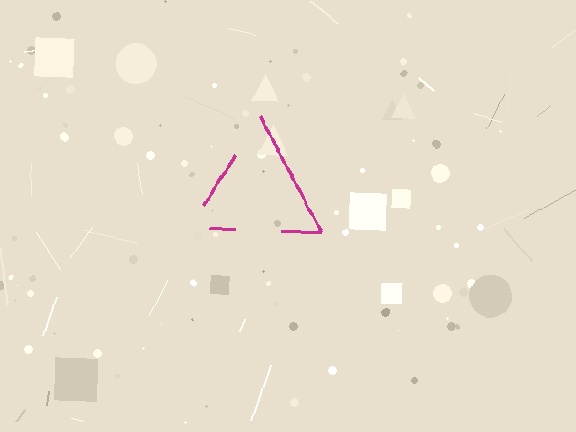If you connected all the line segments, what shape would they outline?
They would outline a triangle.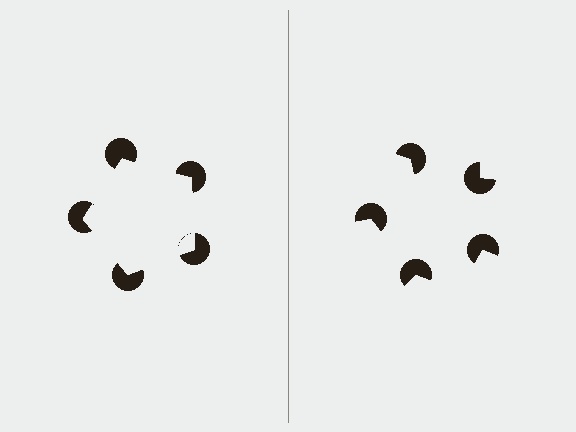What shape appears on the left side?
An illusory pentagon.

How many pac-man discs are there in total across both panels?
10 — 5 on each side.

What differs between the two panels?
The pac-man discs are positioned identically on both sides; only the wedge orientations differ. On the left they align to a pentagon; on the right they are misaligned.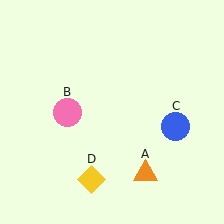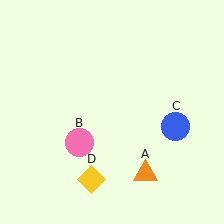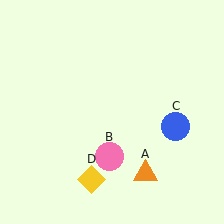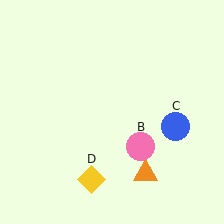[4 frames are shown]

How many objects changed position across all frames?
1 object changed position: pink circle (object B).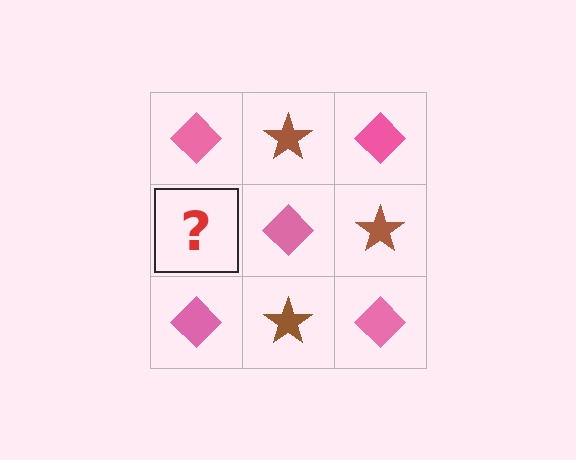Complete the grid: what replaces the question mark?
The question mark should be replaced with a brown star.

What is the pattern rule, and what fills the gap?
The rule is that it alternates pink diamond and brown star in a checkerboard pattern. The gap should be filled with a brown star.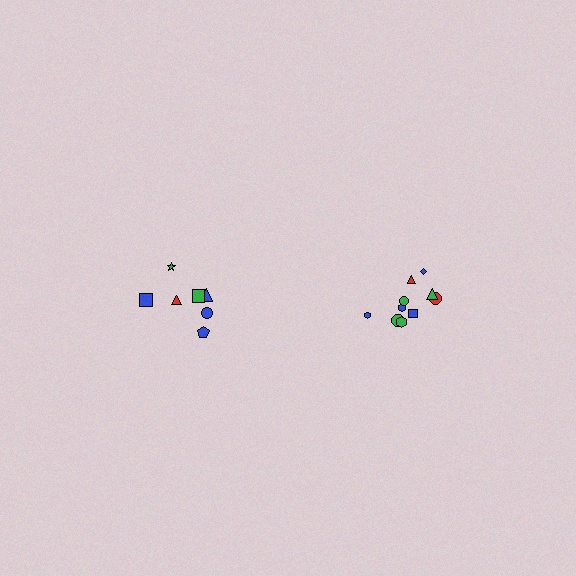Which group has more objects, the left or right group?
The right group.